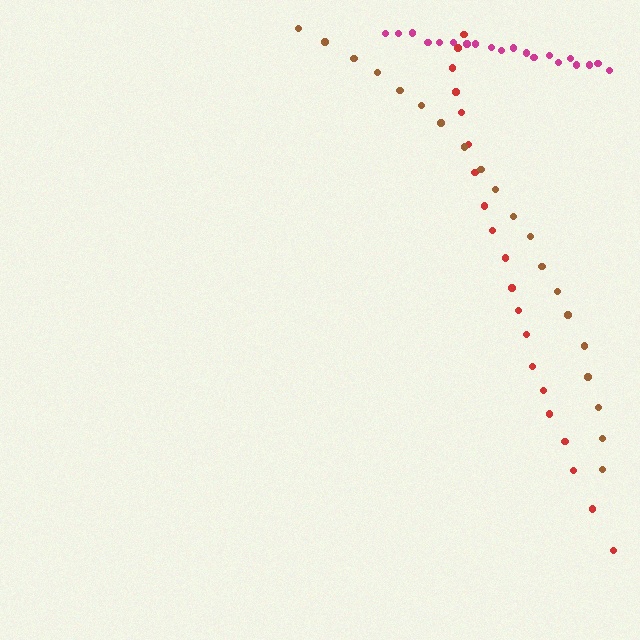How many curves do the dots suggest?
There are 3 distinct paths.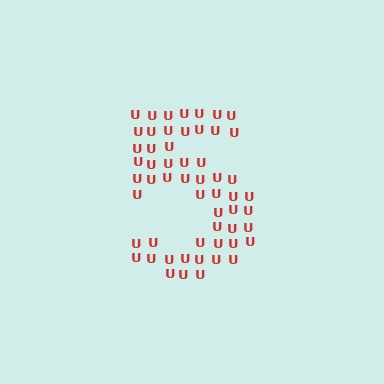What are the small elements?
The small elements are letter U's.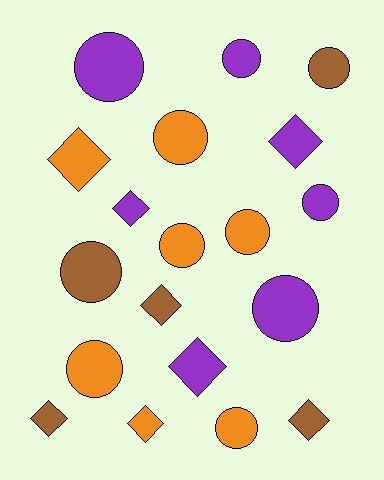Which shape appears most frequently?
Circle, with 11 objects.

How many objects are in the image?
There are 19 objects.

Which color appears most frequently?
Orange, with 7 objects.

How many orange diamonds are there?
There are 2 orange diamonds.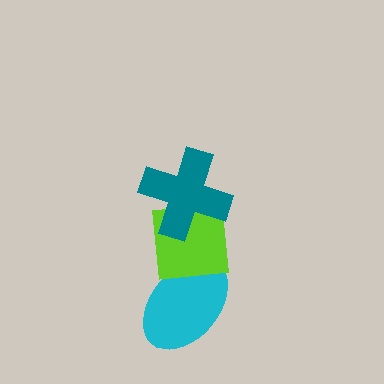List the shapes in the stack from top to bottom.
From top to bottom: the teal cross, the lime square, the cyan ellipse.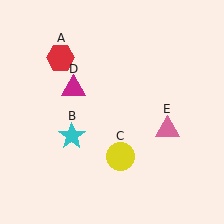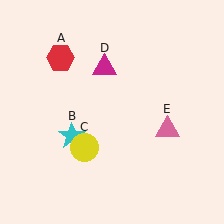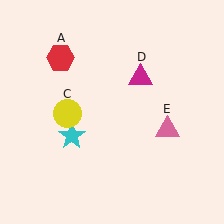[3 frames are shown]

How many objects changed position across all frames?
2 objects changed position: yellow circle (object C), magenta triangle (object D).